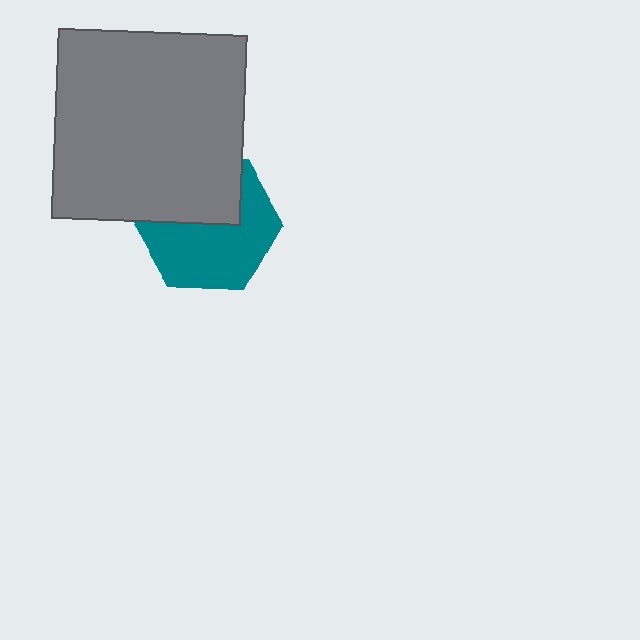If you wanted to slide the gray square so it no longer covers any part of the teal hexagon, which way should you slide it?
Slide it up — that is the most direct way to separate the two shapes.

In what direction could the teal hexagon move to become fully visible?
The teal hexagon could move down. That would shift it out from behind the gray square entirely.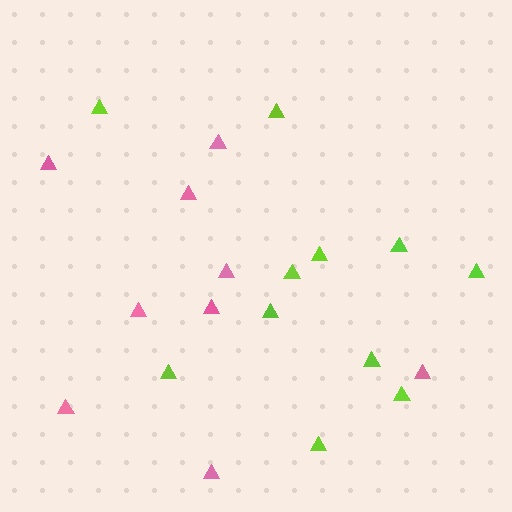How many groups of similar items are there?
There are 2 groups: one group of lime triangles (11) and one group of pink triangles (9).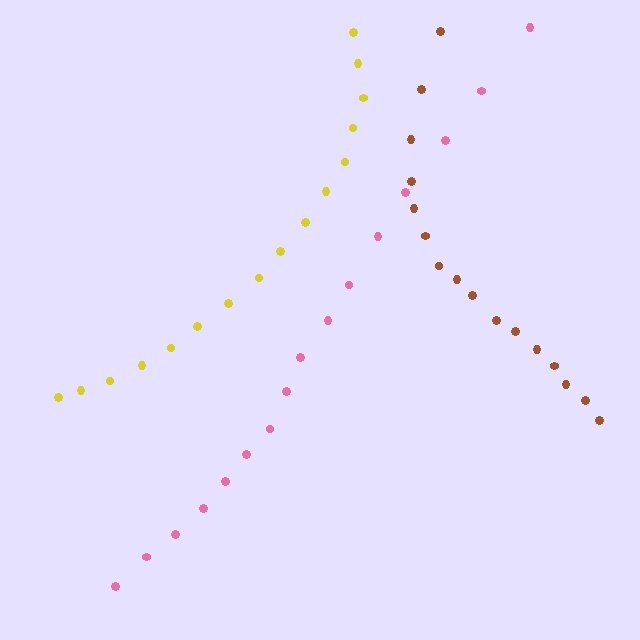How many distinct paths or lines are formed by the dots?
There are 3 distinct paths.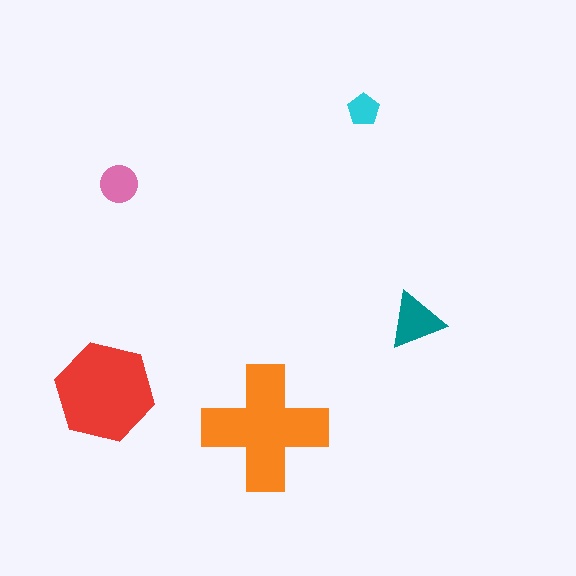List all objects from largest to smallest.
The orange cross, the red hexagon, the teal triangle, the pink circle, the cyan pentagon.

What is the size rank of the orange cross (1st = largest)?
1st.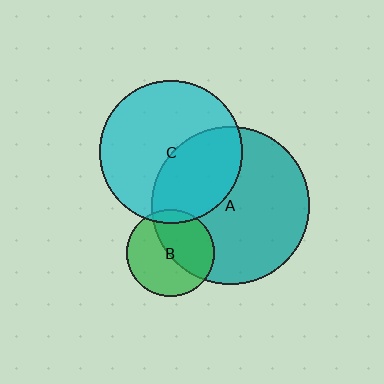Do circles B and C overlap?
Yes.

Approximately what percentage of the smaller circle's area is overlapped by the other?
Approximately 10%.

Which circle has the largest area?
Circle A (teal).